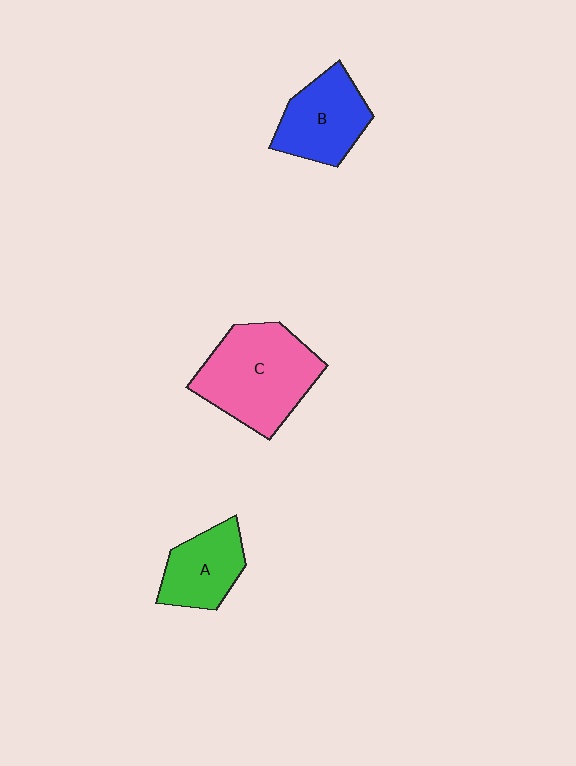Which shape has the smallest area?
Shape A (green).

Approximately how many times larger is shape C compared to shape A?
Approximately 1.8 times.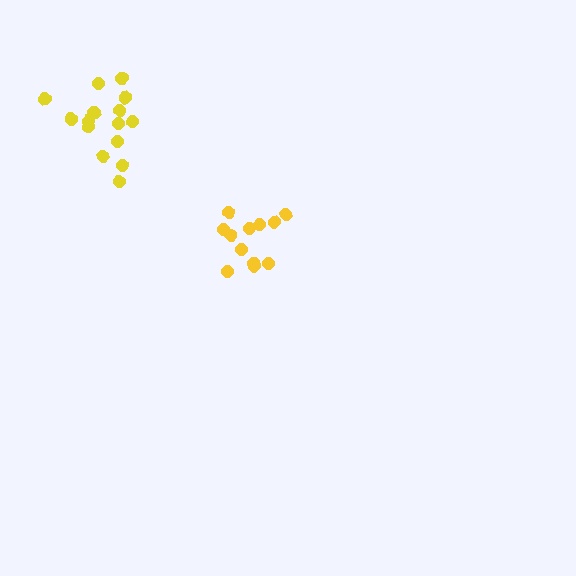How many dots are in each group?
Group 1: 12 dots, Group 2: 15 dots (27 total).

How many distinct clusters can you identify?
There are 2 distinct clusters.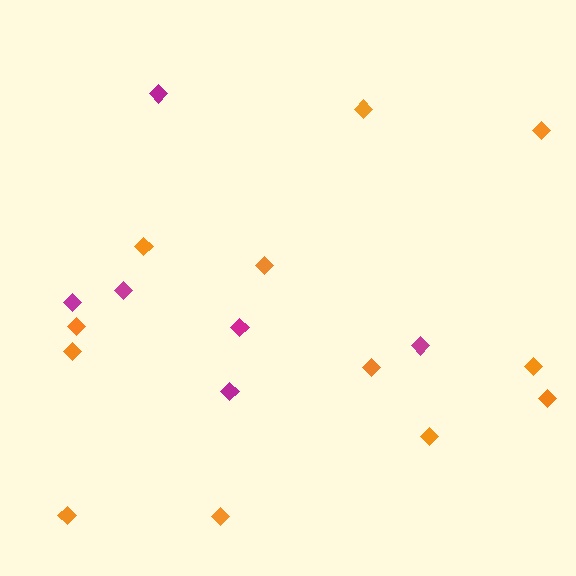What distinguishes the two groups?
There are 2 groups: one group of orange diamonds (12) and one group of magenta diamonds (6).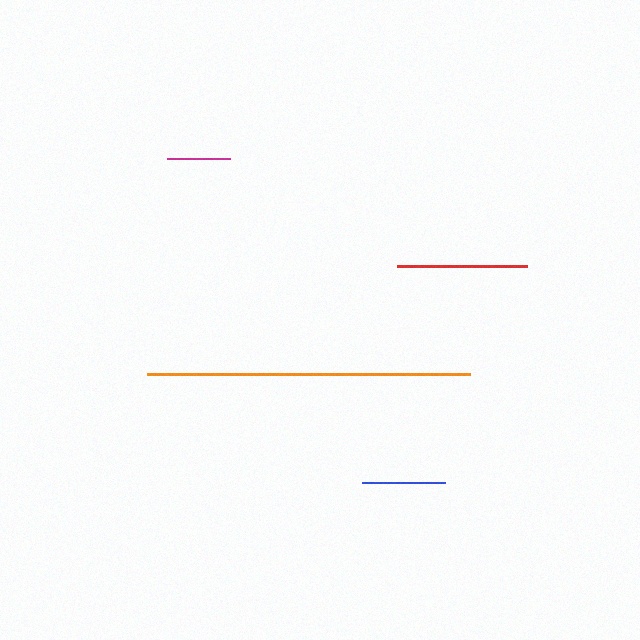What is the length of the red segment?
The red segment is approximately 130 pixels long.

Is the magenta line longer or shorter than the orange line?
The orange line is longer than the magenta line.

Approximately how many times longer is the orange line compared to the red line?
The orange line is approximately 2.5 times the length of the red line.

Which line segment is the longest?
The orange line is the longest at approximately 322 pixels.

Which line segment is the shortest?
The magenta line is the shortest at approximately 63 pixels.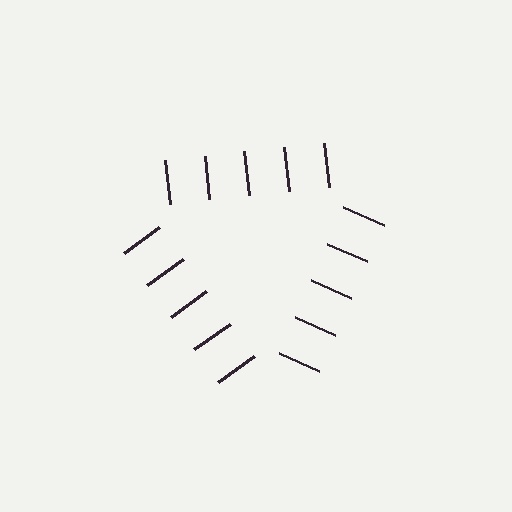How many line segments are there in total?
15 — 5 along each of the 3 edges.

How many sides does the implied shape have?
3 sides — the line-ends trace a triangle.